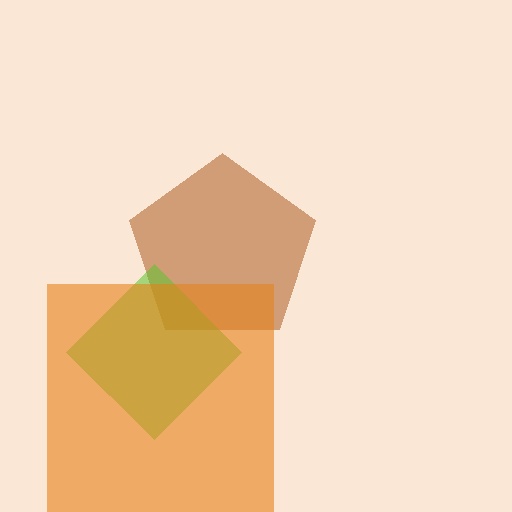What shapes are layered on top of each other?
The layered shapes are: a brown pentagon, a lime diamond, an orange square.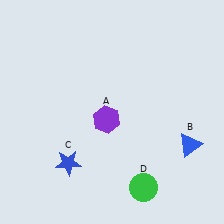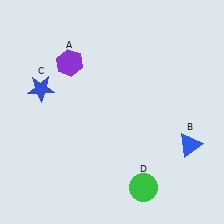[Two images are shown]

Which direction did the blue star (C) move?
The blue star (C) moved up.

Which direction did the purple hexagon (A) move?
The purple hexagon (A) moved up.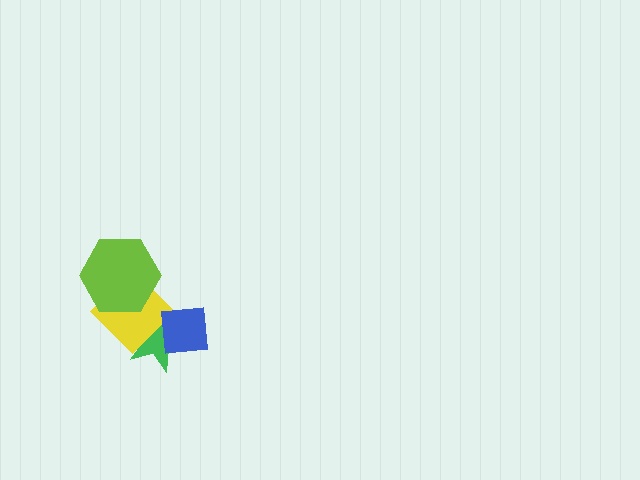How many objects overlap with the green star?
2 objects overlap with the green star.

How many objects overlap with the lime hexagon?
1 object overlaps with the lime hexagon.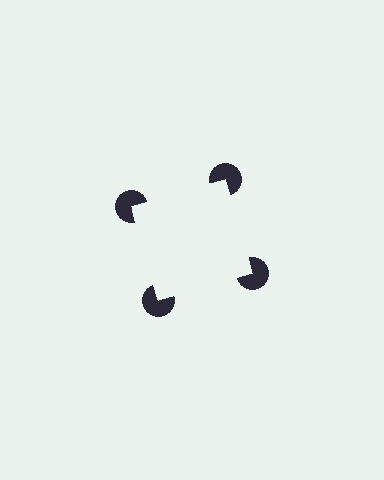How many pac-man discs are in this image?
There are 4 — one at each vertex of the illusory square.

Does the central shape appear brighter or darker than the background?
It typically appears slightly brighter than the background, even though no actual brightness change is drawn.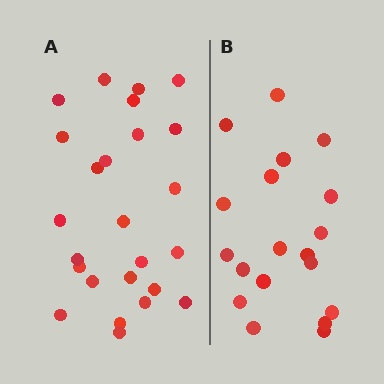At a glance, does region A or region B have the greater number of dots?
Region A (the left region) has more dots.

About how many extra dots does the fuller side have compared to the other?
Region A has about 6 more dots than region B.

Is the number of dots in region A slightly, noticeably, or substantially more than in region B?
Region A has noticeably more, but not dramatically so. The ratio is roughly 1.3 to 1.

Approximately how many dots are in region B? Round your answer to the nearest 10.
About 20 dots. (The exact count is 19, which rounds to 20.)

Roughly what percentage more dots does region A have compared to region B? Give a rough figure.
About 30% more.